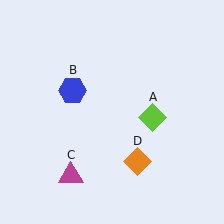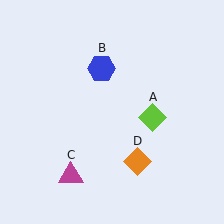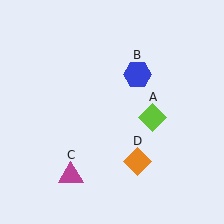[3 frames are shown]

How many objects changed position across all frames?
1 object changed position: blue hexagon (object B).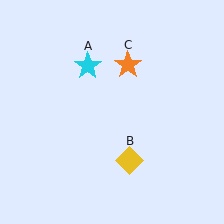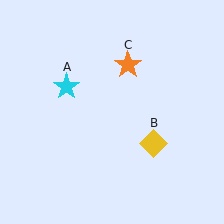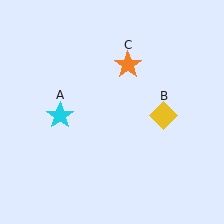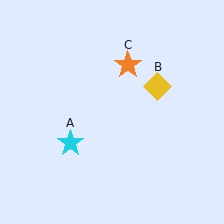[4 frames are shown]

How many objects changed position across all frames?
2 objects changed position: cyan star (object A), yellow diamond (object B).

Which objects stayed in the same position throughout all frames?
Orange star (object C) remained stationary.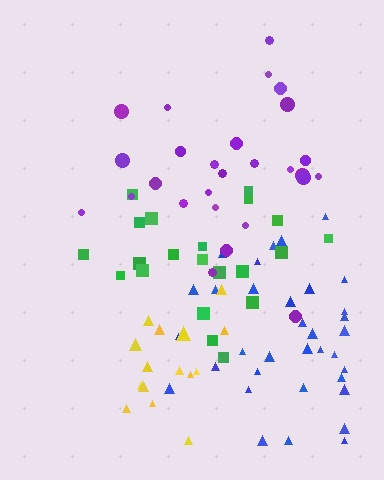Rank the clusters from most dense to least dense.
yellow, green, blue, purple.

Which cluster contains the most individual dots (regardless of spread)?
Blue (34).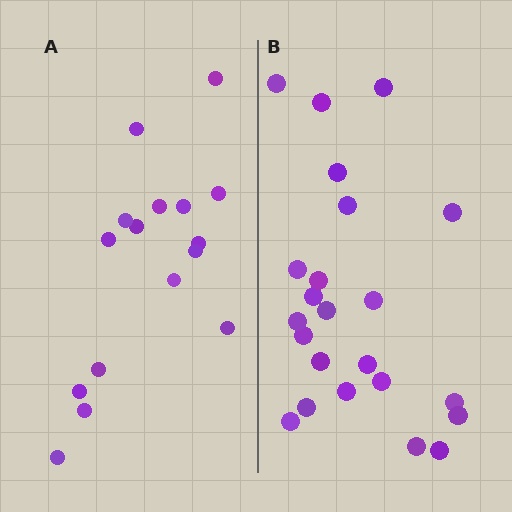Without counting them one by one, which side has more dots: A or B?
Region B (the right region) has more dots.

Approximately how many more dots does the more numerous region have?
Region B has roughly 8 or so more dots than region A.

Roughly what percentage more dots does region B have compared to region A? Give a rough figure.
About 45% more.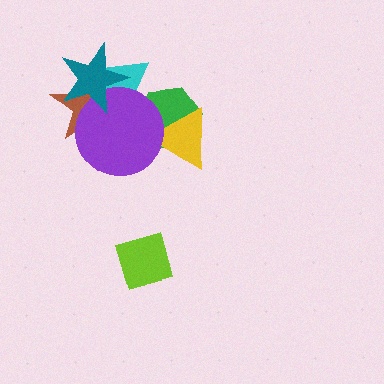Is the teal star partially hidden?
No, no other shape covers it.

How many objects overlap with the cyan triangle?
4 objects overlap with the cyan triangle.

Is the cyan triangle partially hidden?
Yes, it is partially covered by another shape.